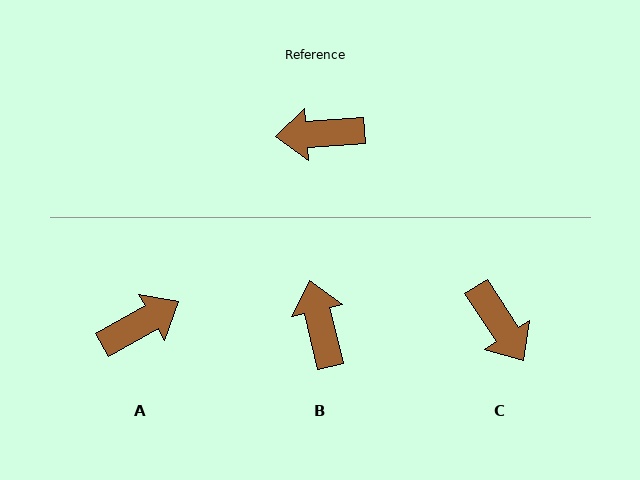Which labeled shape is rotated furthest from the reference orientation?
A, about 155 degrees away.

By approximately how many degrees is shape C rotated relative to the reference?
Approximately 119 degrees counter-clockwise.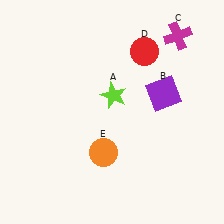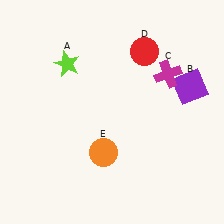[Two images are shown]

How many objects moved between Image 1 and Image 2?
3 objects moved between the two images.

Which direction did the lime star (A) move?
The lime star (A) moved left.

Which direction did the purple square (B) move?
The purple square (B) moved right.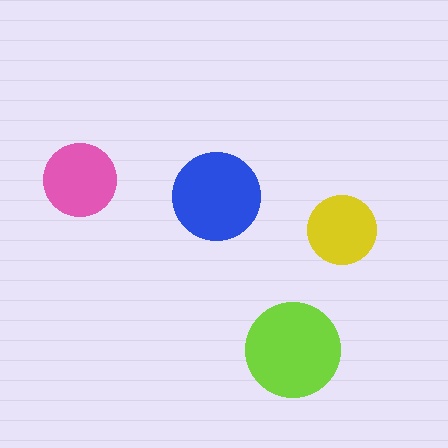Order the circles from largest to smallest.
the lime one, the blue one, the pink one, the yellow one.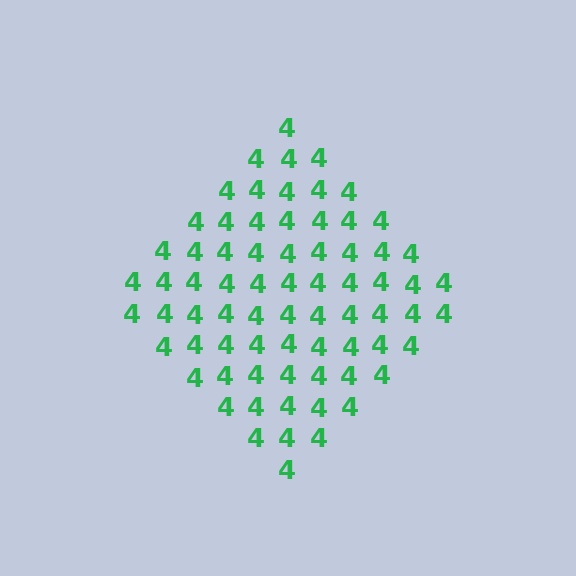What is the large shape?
The large shape is a diamond.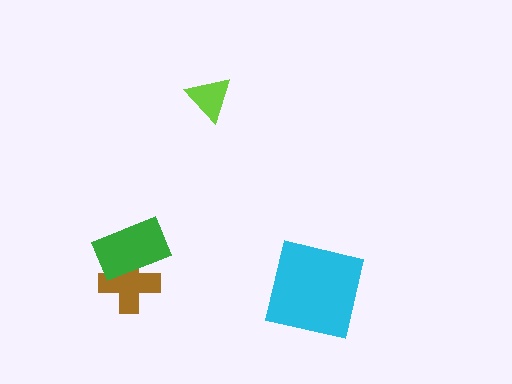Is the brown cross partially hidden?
Yes, it is partially covered by another shape.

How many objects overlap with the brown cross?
1 object overlaps with the brown cross.